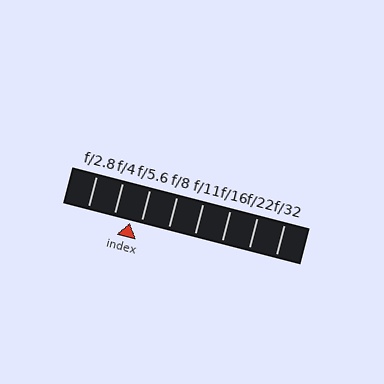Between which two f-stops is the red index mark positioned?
The index mark is between f/4 and f/5.6.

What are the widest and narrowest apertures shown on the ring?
The widest aperture shown is f/2.8 and the narrowest is f/32.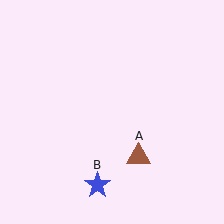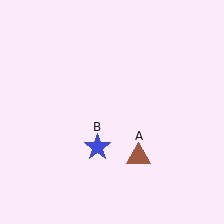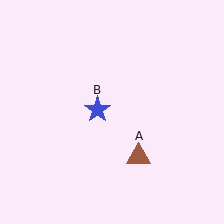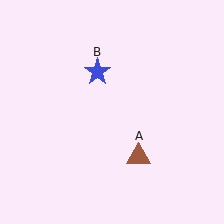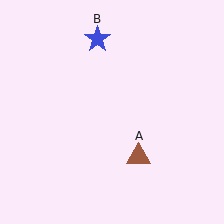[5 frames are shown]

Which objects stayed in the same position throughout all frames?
Brown triangle (object A) remained stationary.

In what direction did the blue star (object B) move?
The blue star (object B) moved up.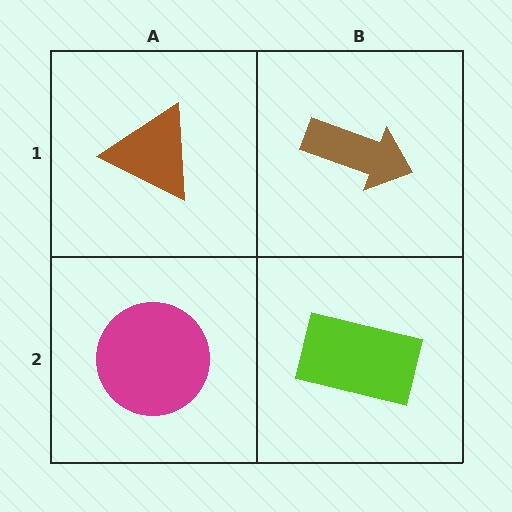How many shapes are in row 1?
2 shapes.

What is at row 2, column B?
A lime rectangle.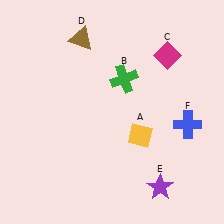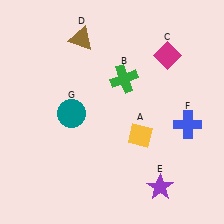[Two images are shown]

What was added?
A teal circle (G) was added in Image 2.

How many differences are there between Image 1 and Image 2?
There is 1 difference between the two images.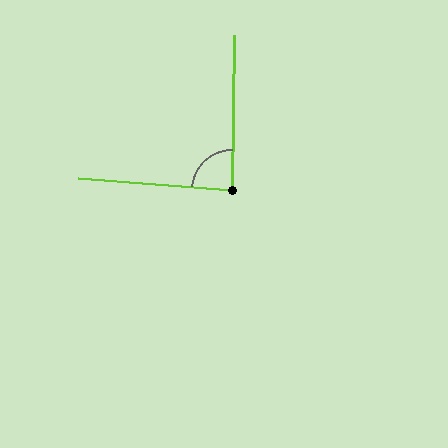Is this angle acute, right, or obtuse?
It is approximately a right angle.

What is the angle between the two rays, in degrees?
Approximately 87 degrees.